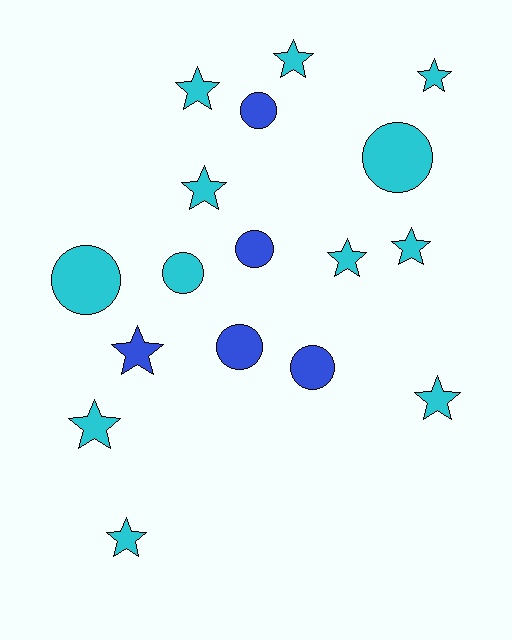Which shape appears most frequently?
Star, with 10 objects.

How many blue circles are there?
There are 4 blue circles.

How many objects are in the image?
There are 17 objects.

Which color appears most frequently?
Cyan, with 12 objects.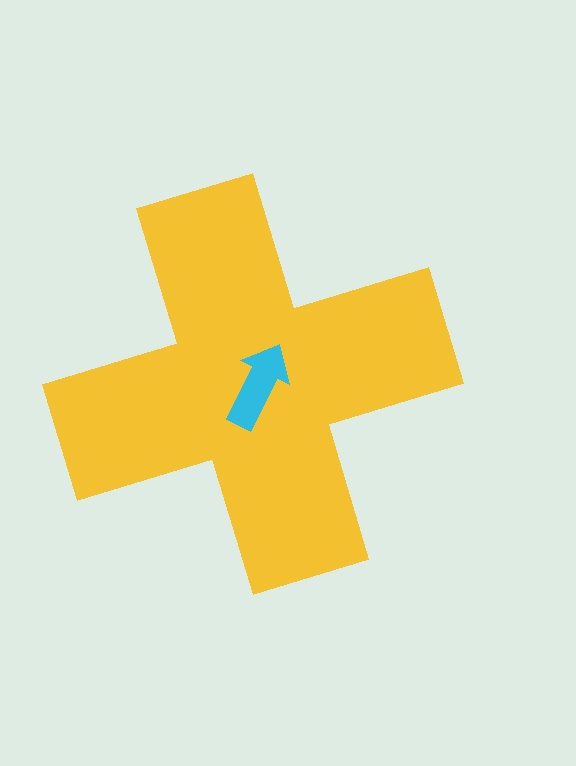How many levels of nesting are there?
2.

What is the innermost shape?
The cyan arrow.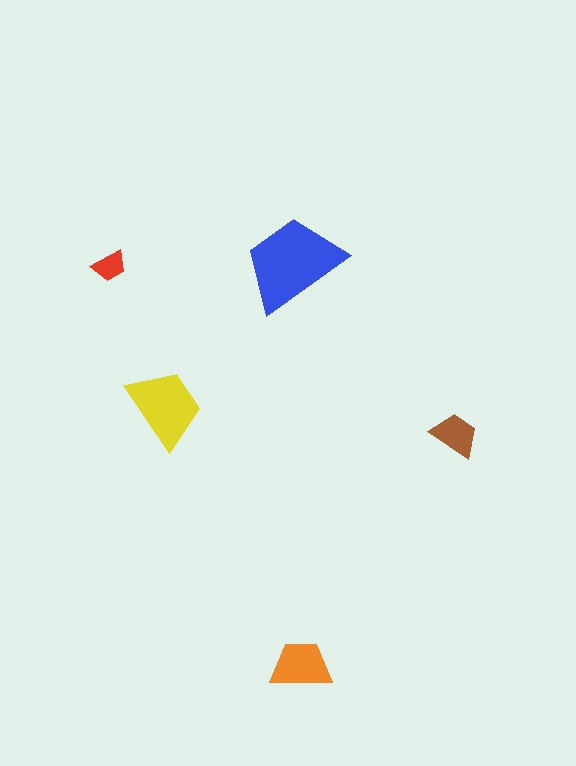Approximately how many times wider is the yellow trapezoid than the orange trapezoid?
About 1.5 times wider.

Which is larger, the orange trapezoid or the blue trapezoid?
The blue one.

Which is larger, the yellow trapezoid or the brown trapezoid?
The yellow one.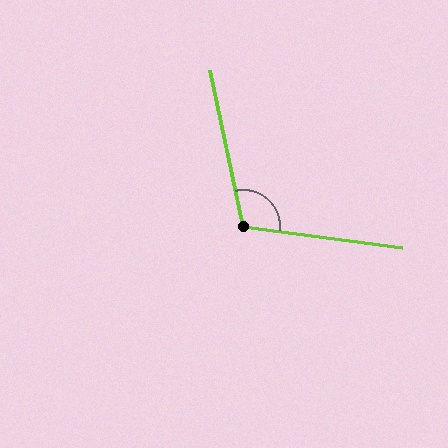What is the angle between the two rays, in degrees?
Approximately 109 degrees.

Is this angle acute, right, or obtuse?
It is obtuse.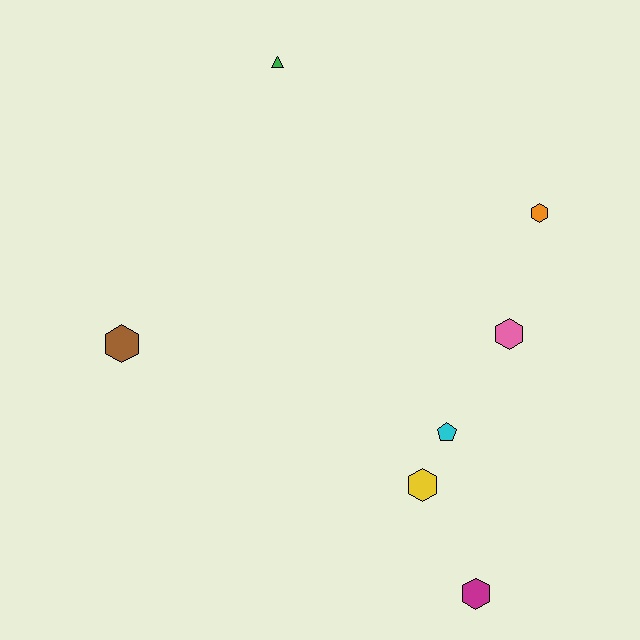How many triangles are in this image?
There is 1 triangle.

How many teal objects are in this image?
There are no teal objects.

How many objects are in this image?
There are 7 objects.